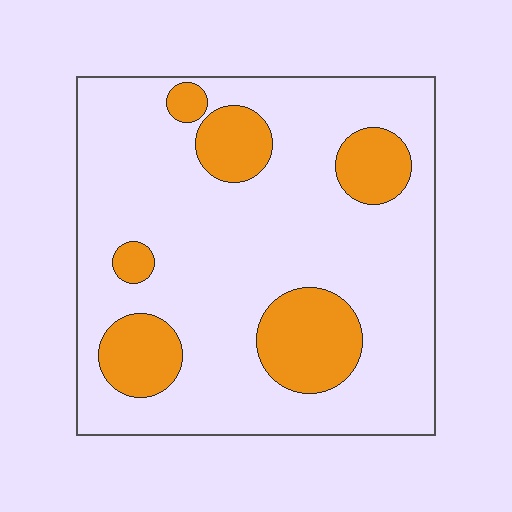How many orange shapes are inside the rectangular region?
6.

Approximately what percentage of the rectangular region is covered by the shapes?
Approximately 20%.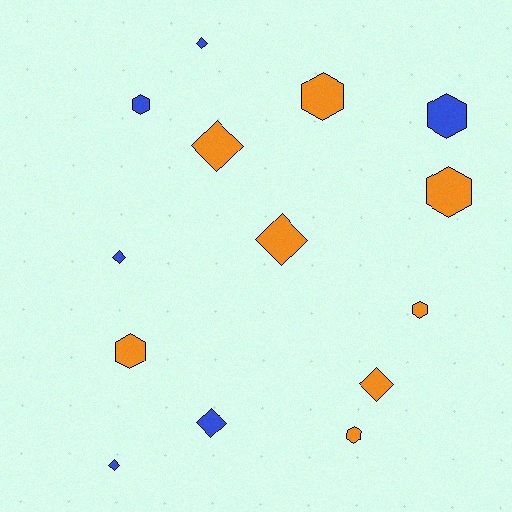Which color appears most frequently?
Orange, with 8 objects.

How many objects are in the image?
There are 14 objects.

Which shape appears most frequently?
Diamond, with 7 objects.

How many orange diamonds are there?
There are 3 orange diamonds.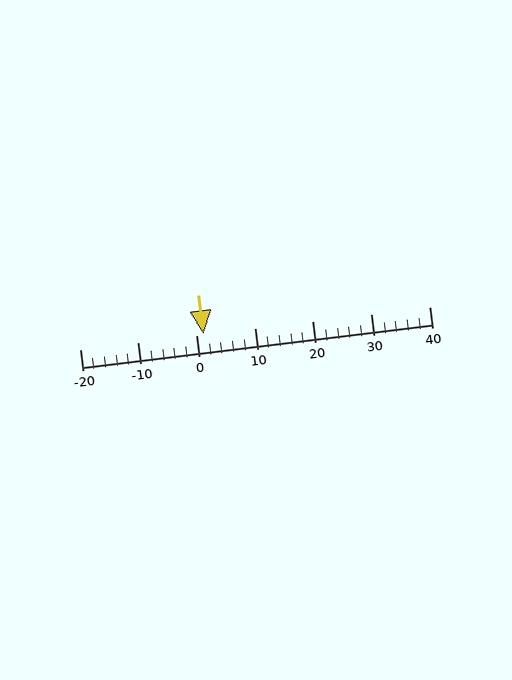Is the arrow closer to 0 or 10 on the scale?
The arrow is closer to 0.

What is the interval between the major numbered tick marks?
The major tick marks are spaced 10 units apart.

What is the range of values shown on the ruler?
The ruler shows values from -20 to 40.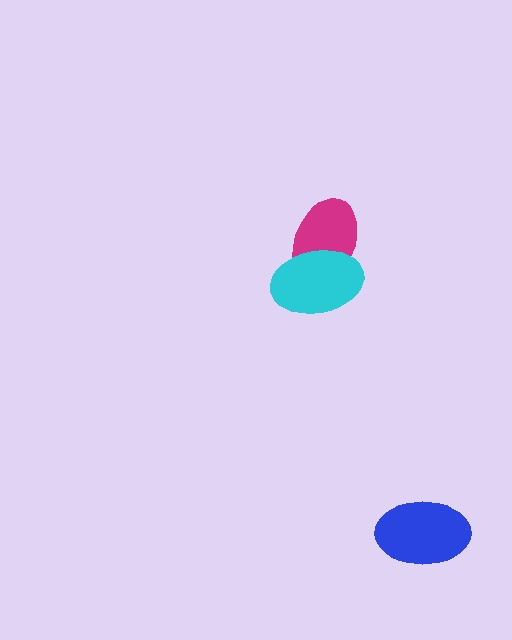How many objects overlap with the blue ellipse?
0 objects overlap with the blue ellipse.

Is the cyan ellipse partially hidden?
No, no other shape covers it.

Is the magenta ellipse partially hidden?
Yes, it is partially covered by another shape.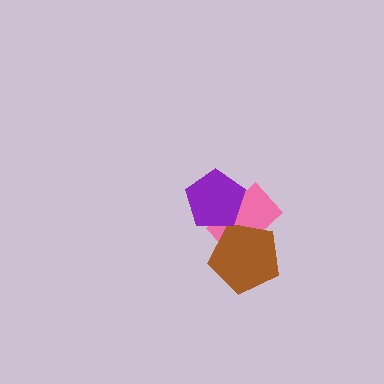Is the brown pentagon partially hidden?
No, no other shape covers it.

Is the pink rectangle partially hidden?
Yes, it is partially covered by another shape.